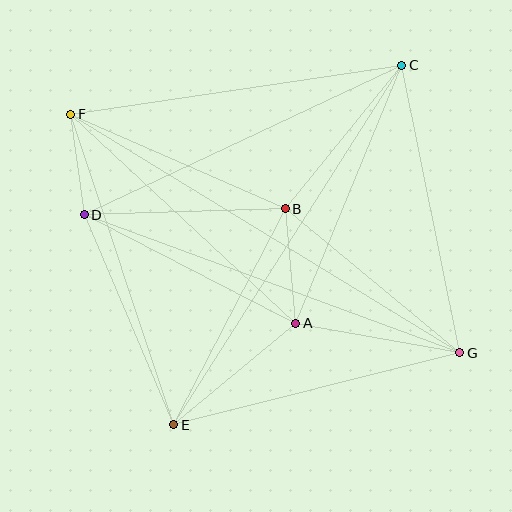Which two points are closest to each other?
Points D and F are closest to each other.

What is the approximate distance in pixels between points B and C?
The distance between B and C is approximately 185 pixels.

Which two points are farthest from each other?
Points F and G are farthest from each other.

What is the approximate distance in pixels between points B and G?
The distance between B and G is approximately 227 pixels.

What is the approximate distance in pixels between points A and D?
The distance between A and D is approximately 238 pixels.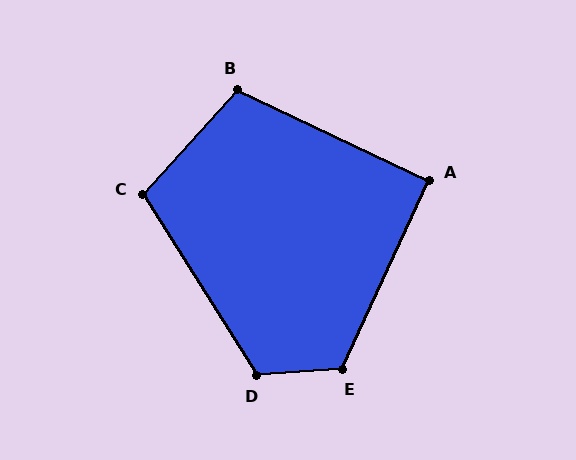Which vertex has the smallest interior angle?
A, at approximately 91 degrees.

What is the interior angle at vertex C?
Approximately 106 degrees (obtuse).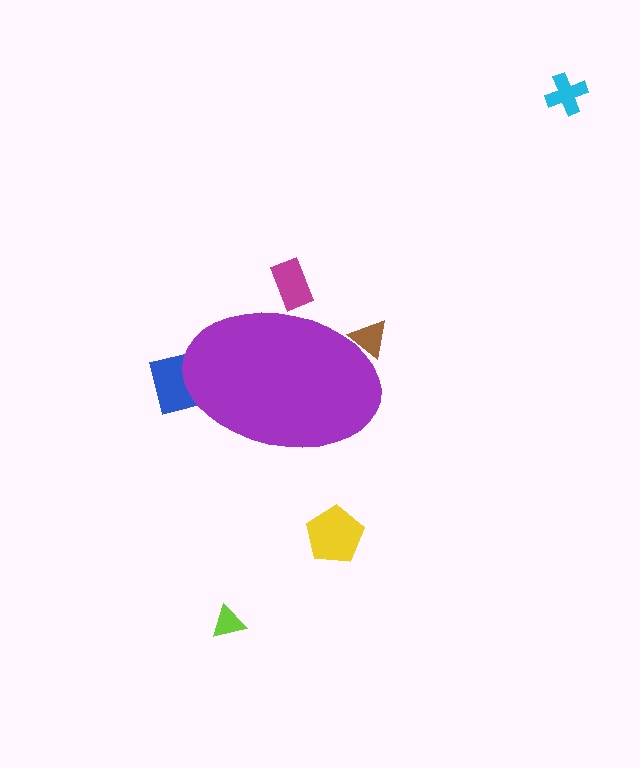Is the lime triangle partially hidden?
No, the lime triangle is fully visible.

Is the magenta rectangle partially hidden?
Yes, the magenta rectangle is partially hidden behind the purple ellipse.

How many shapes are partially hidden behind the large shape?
3 shapes are partially hidden.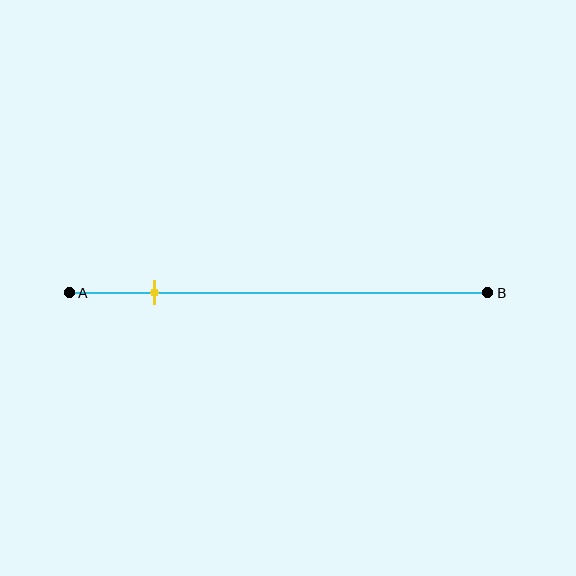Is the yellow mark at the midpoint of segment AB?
No, the mark is at about 20% from A, not at the 50% midpoint.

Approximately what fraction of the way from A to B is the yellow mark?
The yellow mark is approximately 20% of the way from A to B.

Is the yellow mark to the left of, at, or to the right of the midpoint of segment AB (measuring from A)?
The yellow mark is to the left of the midpoint of segment AB.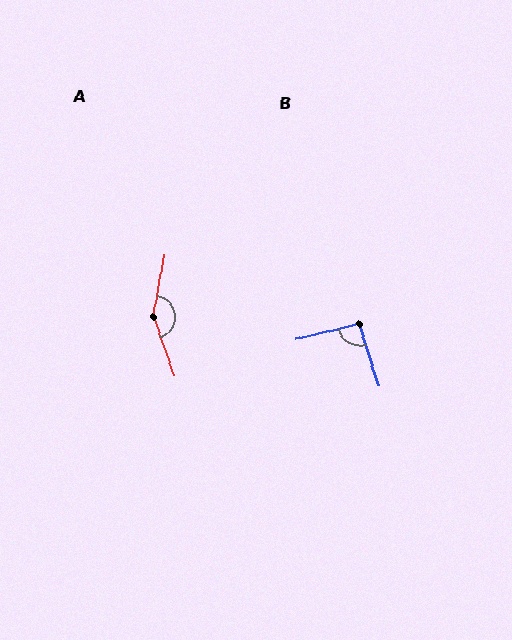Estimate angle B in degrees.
Approximately 94 degrees.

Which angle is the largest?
A, at approximately 150 degrees.